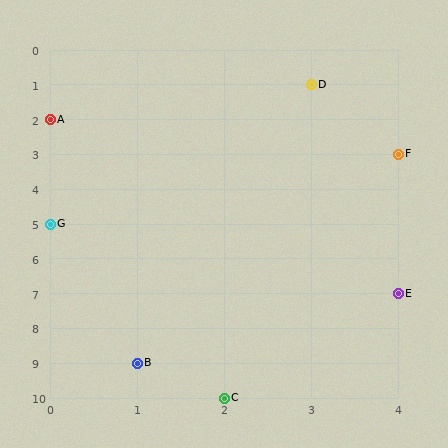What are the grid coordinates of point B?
Point B is at grid coordinates (1, 9).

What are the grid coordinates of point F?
Point F is at grid coordinates (4, 3).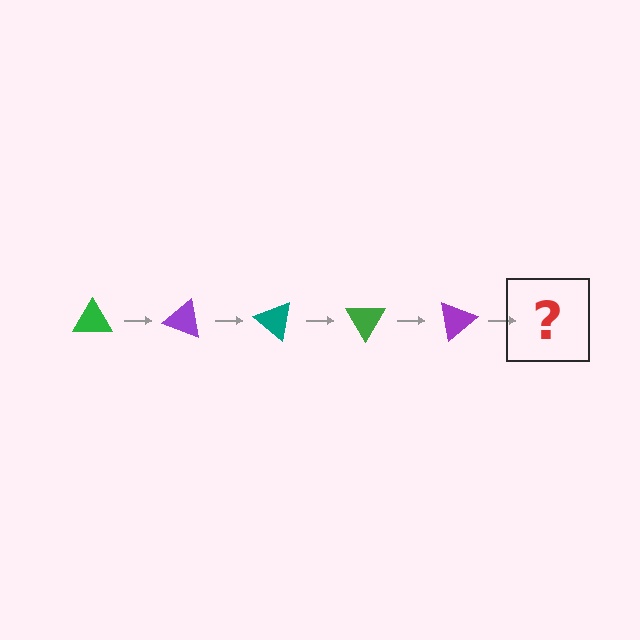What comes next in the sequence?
The next element should be a teal triangle, rotated 100 degrees from the start.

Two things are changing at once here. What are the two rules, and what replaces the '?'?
The two rules are that it rotates 20 degrees each step and the color cycles through green, purple, and teal. The '?' should be a teal triangle, rotated 100 degrees from the start.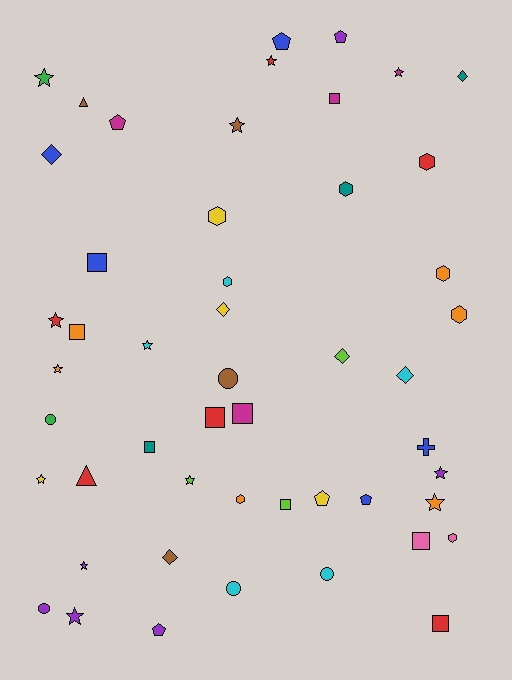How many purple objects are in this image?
There are 6 purple objects.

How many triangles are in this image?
There are 2 triangles.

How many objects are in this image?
There are 50 objects.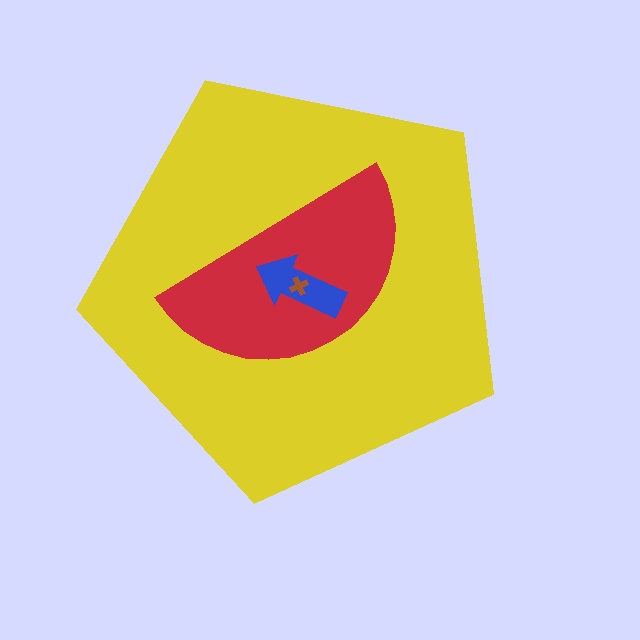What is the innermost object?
The brown cross.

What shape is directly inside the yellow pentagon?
The red semicircle.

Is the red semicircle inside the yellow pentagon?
Yes.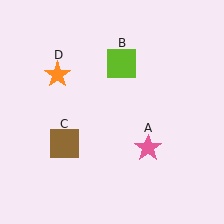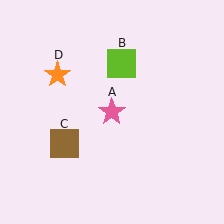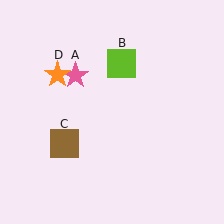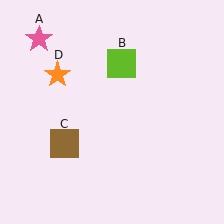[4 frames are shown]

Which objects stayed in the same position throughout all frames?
Lime square (object B) and brown square (object C) and orange star (object D) remained stationary.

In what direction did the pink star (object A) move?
The pink star (object A) moved up and to the left.